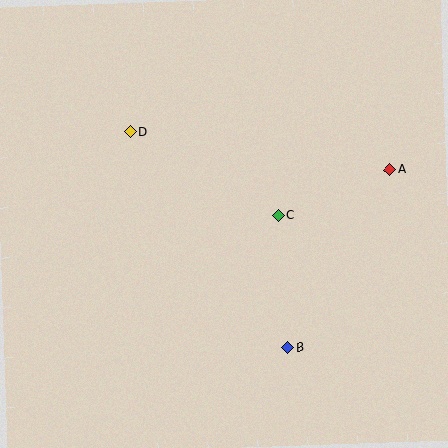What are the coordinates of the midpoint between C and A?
The midpoint between C and A is at (334, 193).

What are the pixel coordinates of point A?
Point A is at (390, 170).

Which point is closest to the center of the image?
Point C at (278, 215) is closest to the center.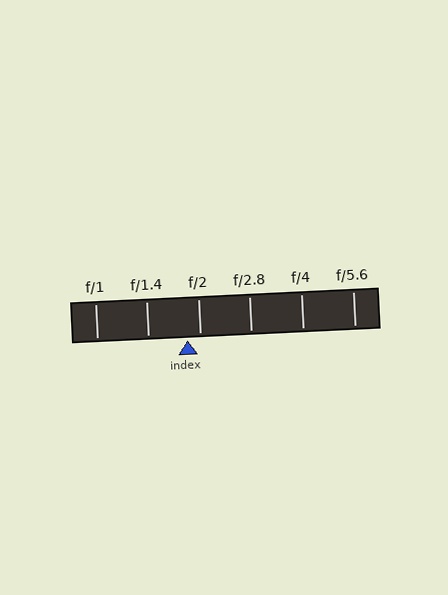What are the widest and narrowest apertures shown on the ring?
The widest aperture shown is f/1 and the narrowest is f/5.6.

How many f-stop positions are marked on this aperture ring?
There are 6 f-stop positions marked.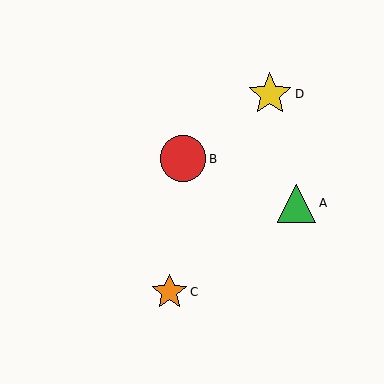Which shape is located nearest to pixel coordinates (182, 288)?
The orange star (labeled C) at (169, 292) is nearest to that location.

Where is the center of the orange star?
The center of the orange star is at (169, 292).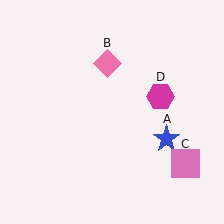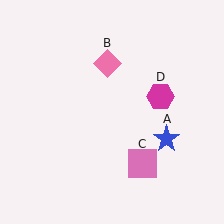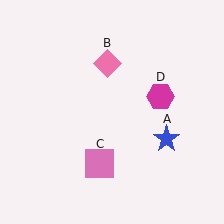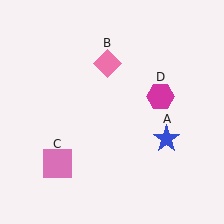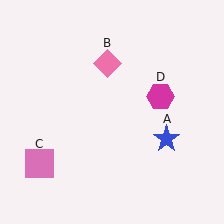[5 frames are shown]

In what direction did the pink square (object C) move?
The pink square (object C) moved left.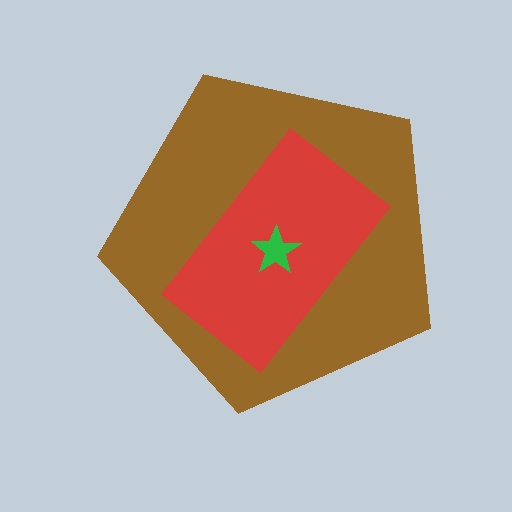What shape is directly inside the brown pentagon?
The red rectangle.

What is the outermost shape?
The brown pentagon.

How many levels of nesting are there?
3.